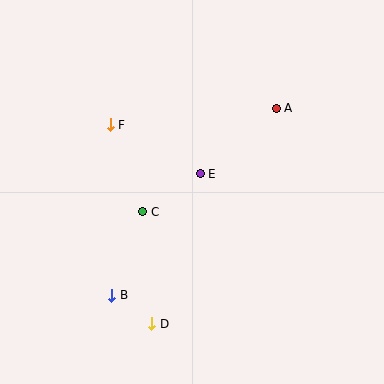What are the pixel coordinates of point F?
Point F is at (110, 125).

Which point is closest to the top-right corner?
Point A is closest to the top-right corner.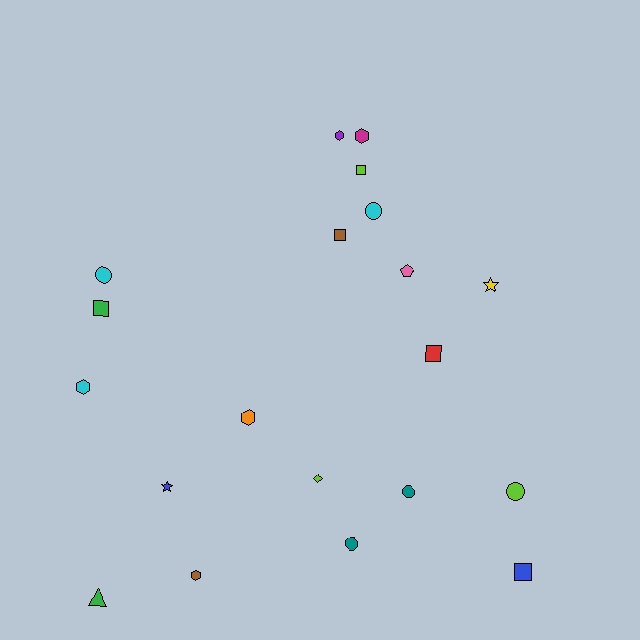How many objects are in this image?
There are 20 objects.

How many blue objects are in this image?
There are 2 blue objects.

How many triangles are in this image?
There is 1 triangle.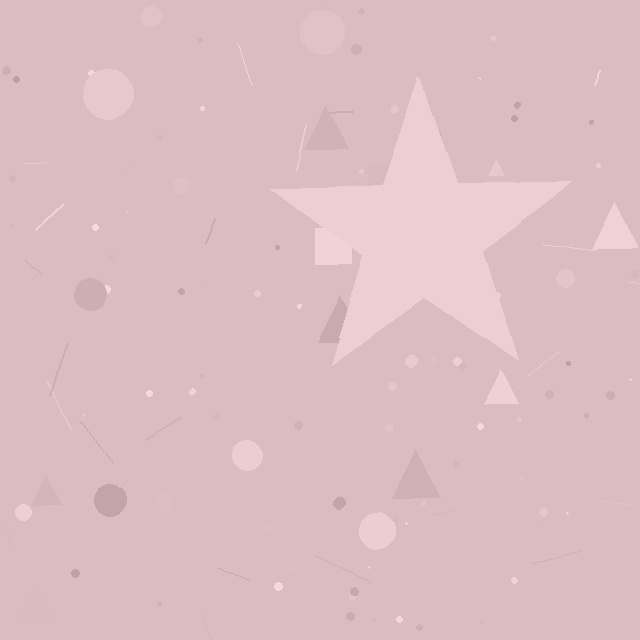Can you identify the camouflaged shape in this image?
The camouflaged shape is a star.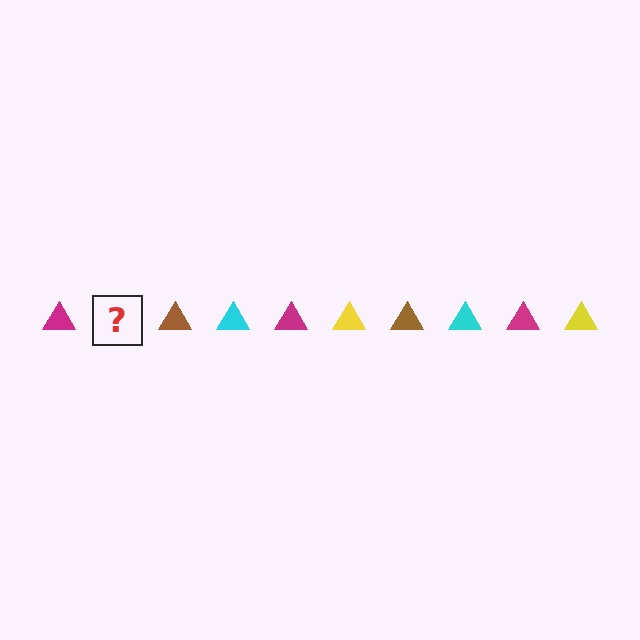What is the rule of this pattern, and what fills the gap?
The rule is that the pattern cycles through magenta, yellow, brown, cyan triangles. The gap should be filled with a yellow triangle.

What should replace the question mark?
The question mark should be replaced with a yellow triangle.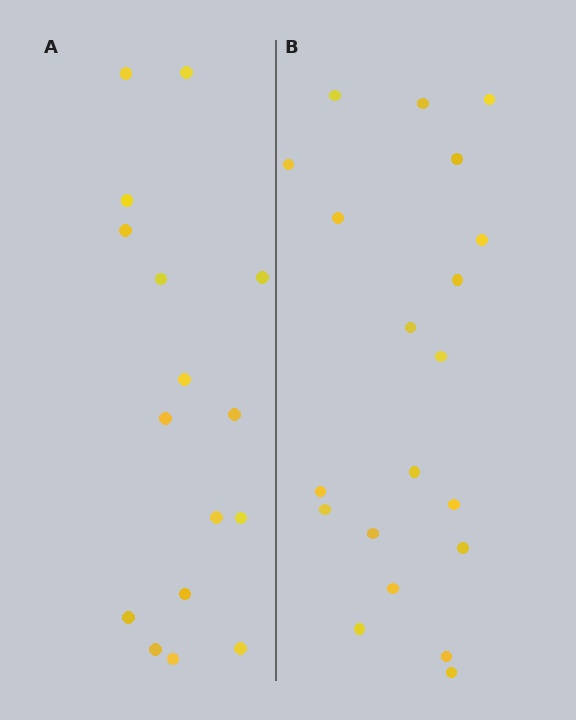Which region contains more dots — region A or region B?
Region B (the right region) has more dots.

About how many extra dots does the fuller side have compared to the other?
Region B has about 4 more dots than region A.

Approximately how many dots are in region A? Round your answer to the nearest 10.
About 20 dots. (The exact count is 16, which rounds to 20.)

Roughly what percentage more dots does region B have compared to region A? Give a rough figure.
About 25% more.